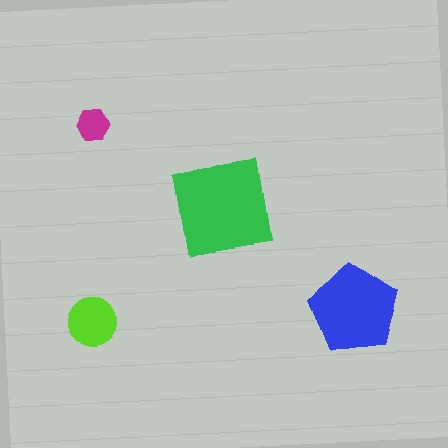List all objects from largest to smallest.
The green square, the blue pentagon, the lime circle, the magenta hexagon.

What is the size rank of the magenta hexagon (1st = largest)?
4th.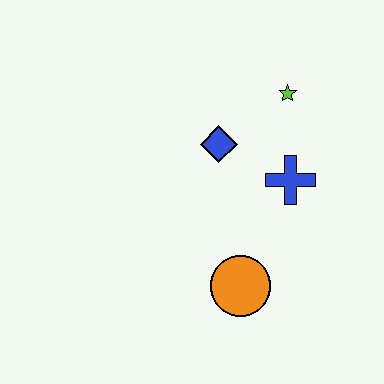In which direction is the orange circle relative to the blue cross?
The orange circle is below the blue cross.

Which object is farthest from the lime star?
The orange circle is farthest from the lime star.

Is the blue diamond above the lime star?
No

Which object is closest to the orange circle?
The blue cross is closest to the orange circle.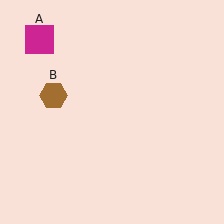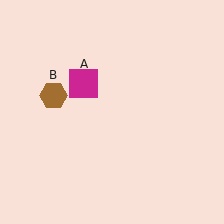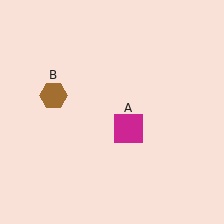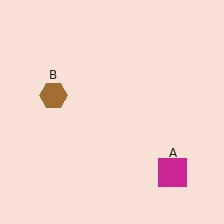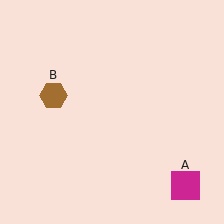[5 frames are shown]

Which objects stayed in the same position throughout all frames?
Brown hexagon (object B) remained stationary.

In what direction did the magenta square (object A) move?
The magenta square (object A) moved down and to the right.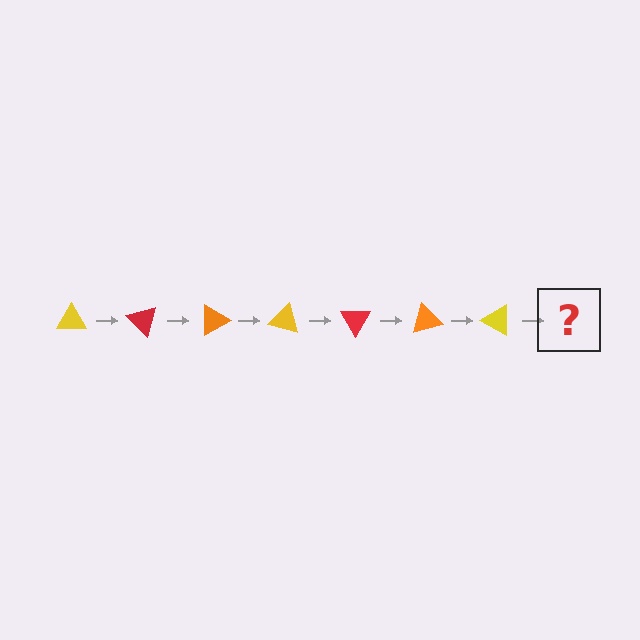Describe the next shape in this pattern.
It should be a red triangle, rotated 315 degrees from the start.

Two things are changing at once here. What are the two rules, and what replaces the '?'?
The two rules are that it rotates 45 degrees each step and the color cycles through yellow, red, and orange. The '?' should be a red triangle, rotated 315 degrees from the start.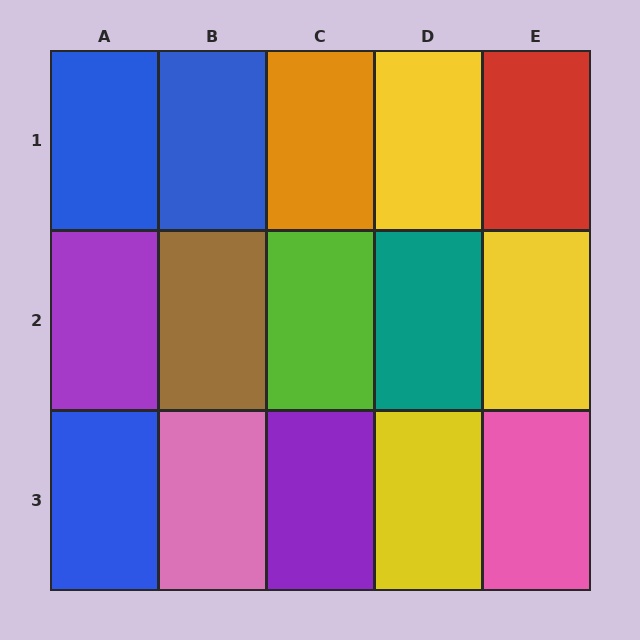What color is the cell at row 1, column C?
Orange.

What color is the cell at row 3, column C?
Purple.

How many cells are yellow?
3 cells are yellow.